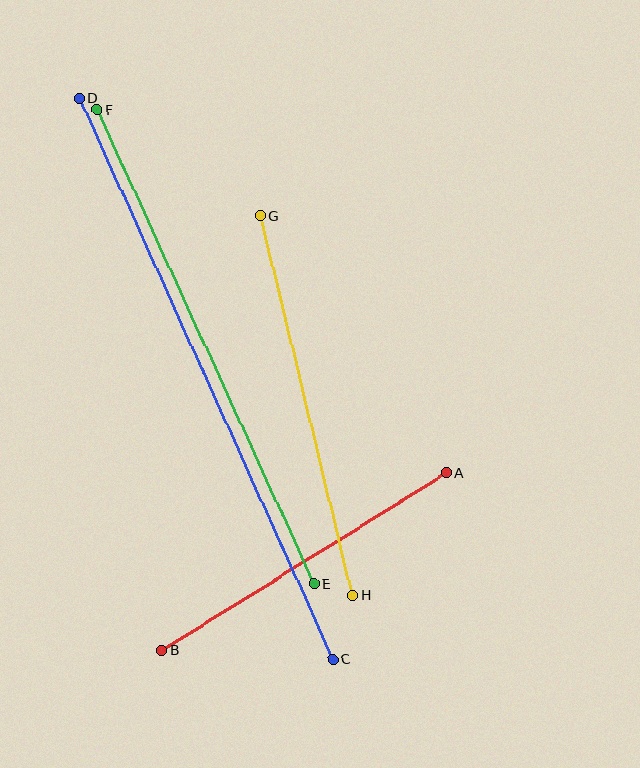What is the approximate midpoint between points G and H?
The midpoint is at approximately (306, 405) pixels.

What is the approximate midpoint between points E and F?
The midpoint is at approximately (206, 347) pixels.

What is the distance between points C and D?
The distance is approximately 615 pixels.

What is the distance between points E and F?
The distance is approximately 522 pixels.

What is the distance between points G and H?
The distance is approximately 391 pixels.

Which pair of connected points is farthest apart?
Points C and D are farthest apart.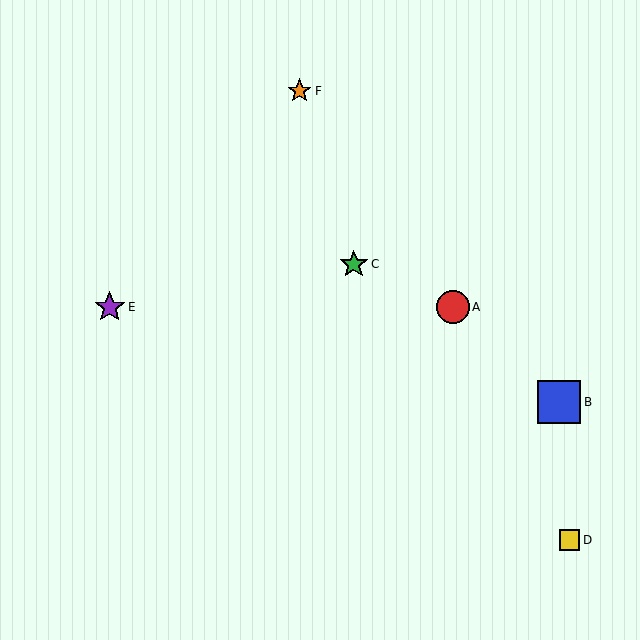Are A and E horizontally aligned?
Yes, both are at y≈307.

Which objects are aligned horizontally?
Objects A, E are aligned horizontally.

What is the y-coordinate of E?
Object E is at y≈307.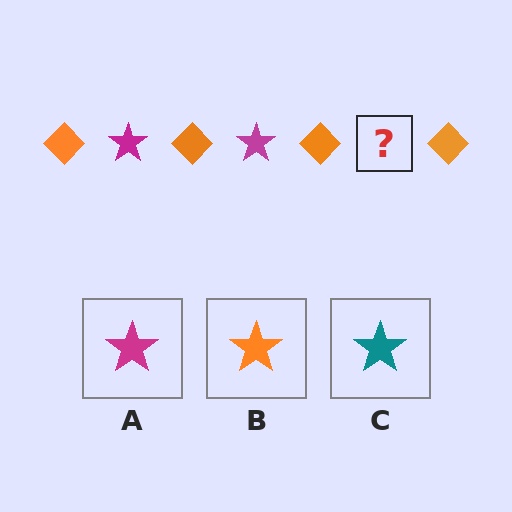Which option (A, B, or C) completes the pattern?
A.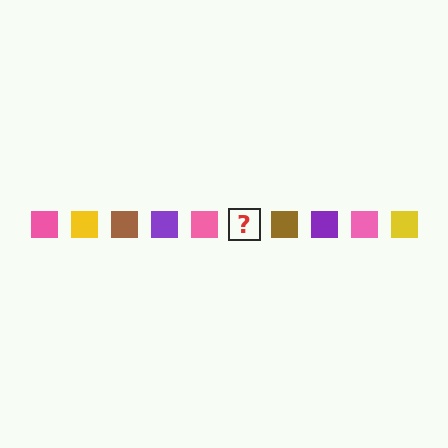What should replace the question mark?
The question mark should be replaced with a yellow square.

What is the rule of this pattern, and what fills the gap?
The rule is that the pattern cycles through pink, yellow, brown, purple squares. The gap should be filled with a yellow square.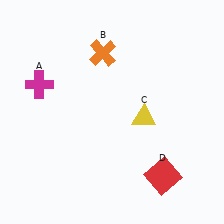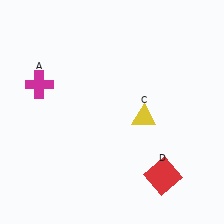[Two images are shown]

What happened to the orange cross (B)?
The orange cross (B) was removed in Image 2. It was in the top-left area of Image 1.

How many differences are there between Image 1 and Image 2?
There is 1 difference between the two images.